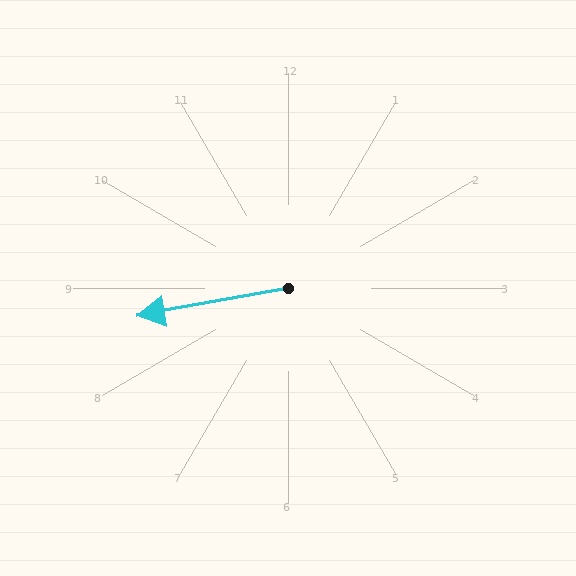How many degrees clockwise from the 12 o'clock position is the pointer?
Approximately 260 degrees.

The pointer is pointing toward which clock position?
Roughly 9 o'clock.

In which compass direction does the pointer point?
West.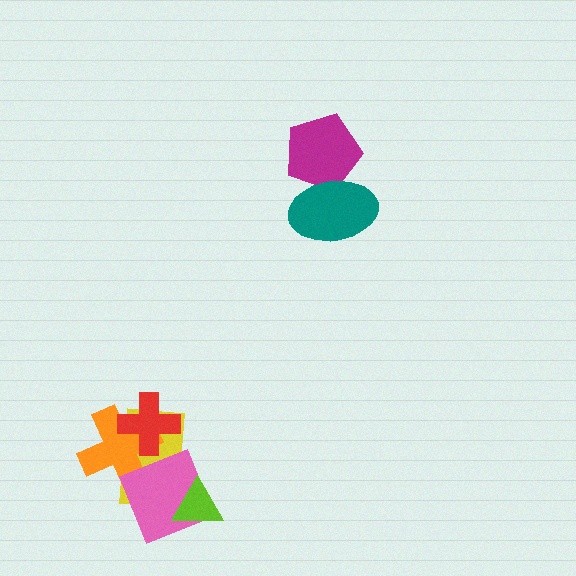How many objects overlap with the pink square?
3 objects overlap with the pink square.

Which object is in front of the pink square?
The lime triangle is in front of the pink square.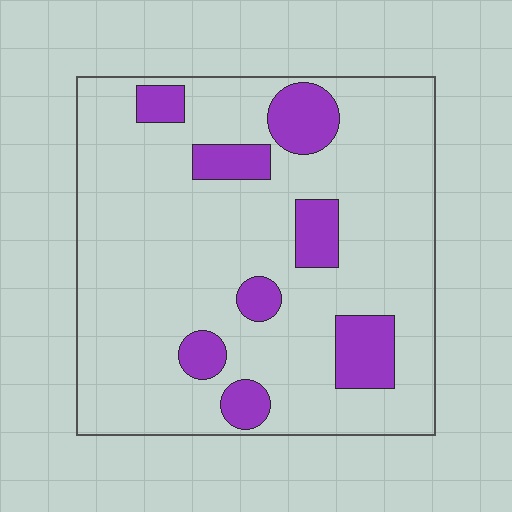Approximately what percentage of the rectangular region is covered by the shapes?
Approximately 15%.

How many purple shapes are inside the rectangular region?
8.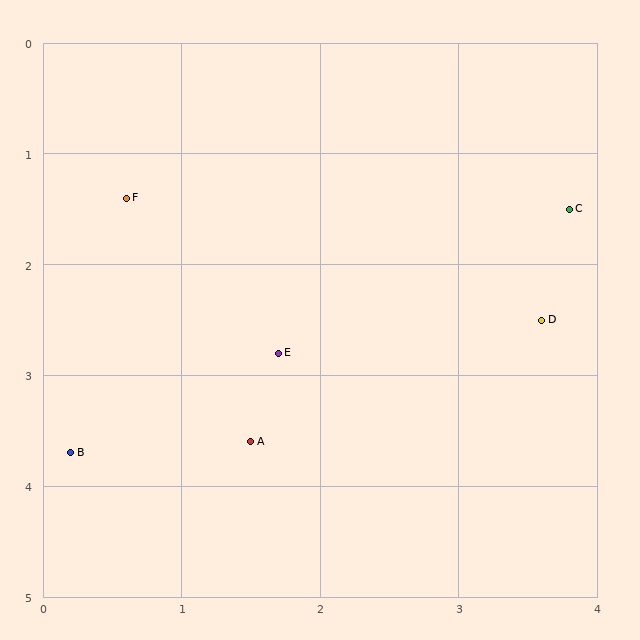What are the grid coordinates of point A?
Point A is at approximately (1.5, 3.6).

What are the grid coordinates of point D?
Point D is at approximately (3.6, 2.5).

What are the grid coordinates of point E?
Point E is at approximately (1.7, 2.8).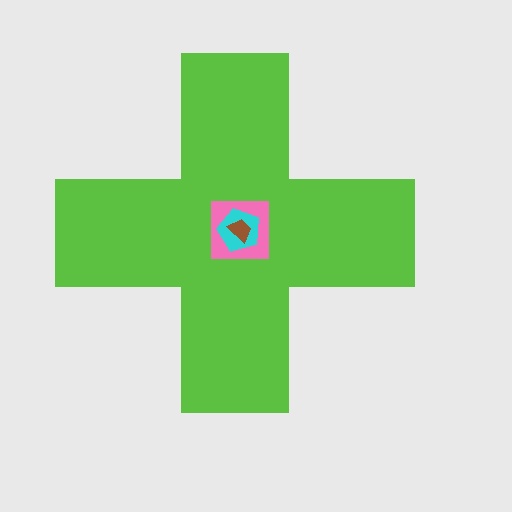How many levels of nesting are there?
4.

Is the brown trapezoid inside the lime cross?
Yes.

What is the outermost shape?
The lime cross.